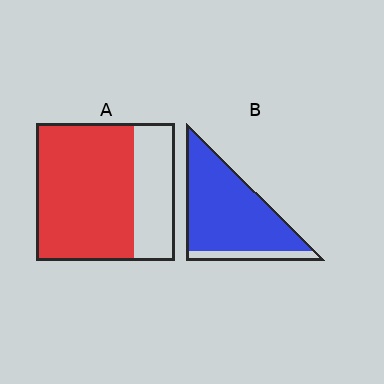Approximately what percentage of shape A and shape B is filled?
A is approximately 70% and B is approximately 85%.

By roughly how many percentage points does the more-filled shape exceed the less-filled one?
By roughly 15 percentage points (B over A).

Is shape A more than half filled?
Yes.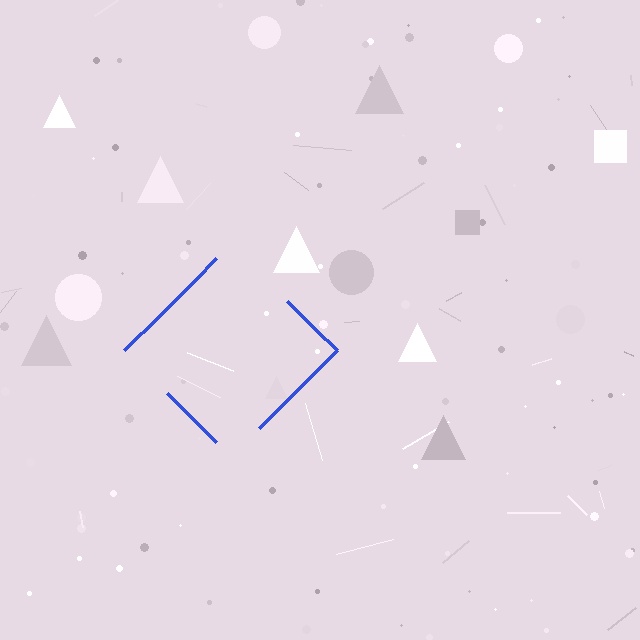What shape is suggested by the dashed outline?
The dashed outline suggests a diamond.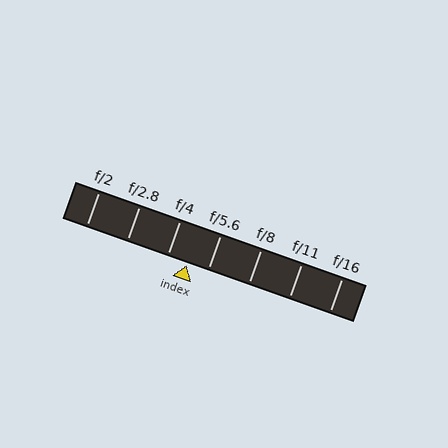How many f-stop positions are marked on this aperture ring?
There are 7 f-stop positions marked.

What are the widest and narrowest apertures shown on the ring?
The widest aperture shown is f/2 and the narrowest is f/16.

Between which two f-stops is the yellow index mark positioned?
The index mark is between f/4 and f/5.6.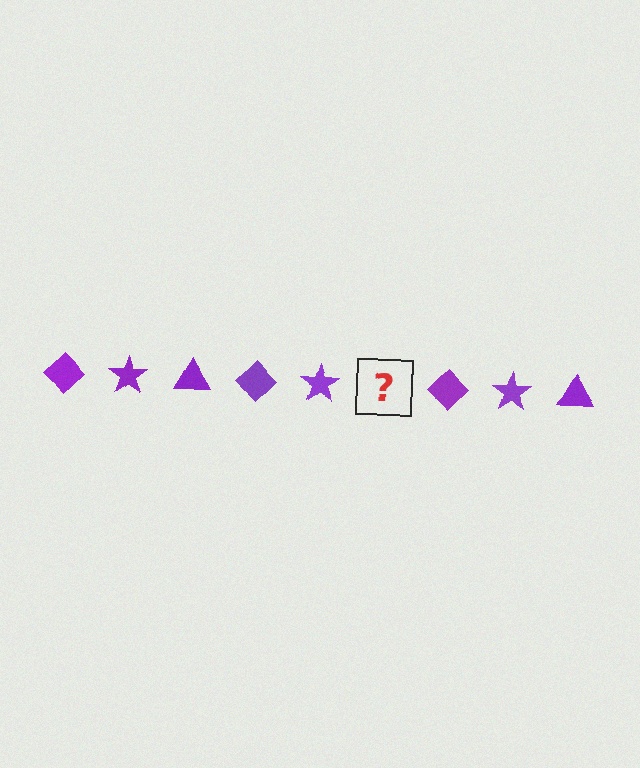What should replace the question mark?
The question mark should be replaced with a purple triangle.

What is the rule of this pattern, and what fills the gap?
The rule is that the pattern cycles through diamond, star, triangle shapes in purple. The gap should be filled with a purple triangle.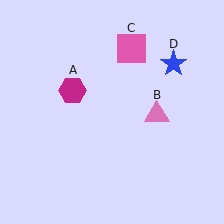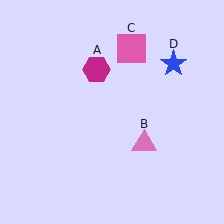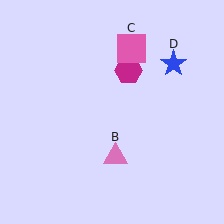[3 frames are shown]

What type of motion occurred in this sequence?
The magenta hexagon (object A), pink triangle (object B) rotated clockwise around the center of the scene.